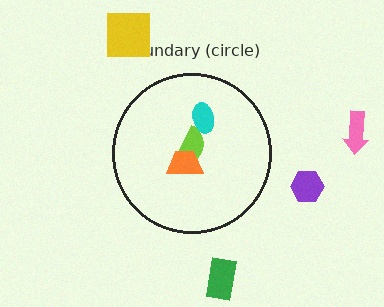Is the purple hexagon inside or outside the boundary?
Outside.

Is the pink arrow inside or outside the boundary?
Outside.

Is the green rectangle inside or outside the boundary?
Outside.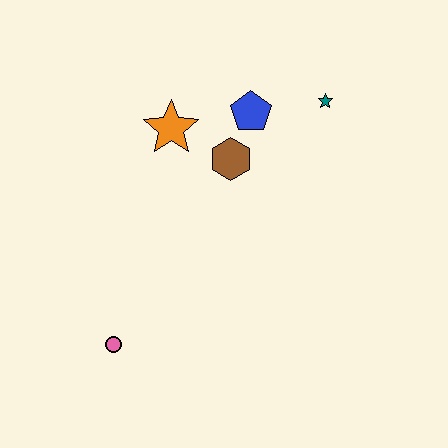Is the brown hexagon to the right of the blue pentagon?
No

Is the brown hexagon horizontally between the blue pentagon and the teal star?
No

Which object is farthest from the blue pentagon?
The pink circle is farthest from the blue pentagon.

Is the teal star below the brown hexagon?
No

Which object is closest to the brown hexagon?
The blue pentagon is closest to the brown hexagon.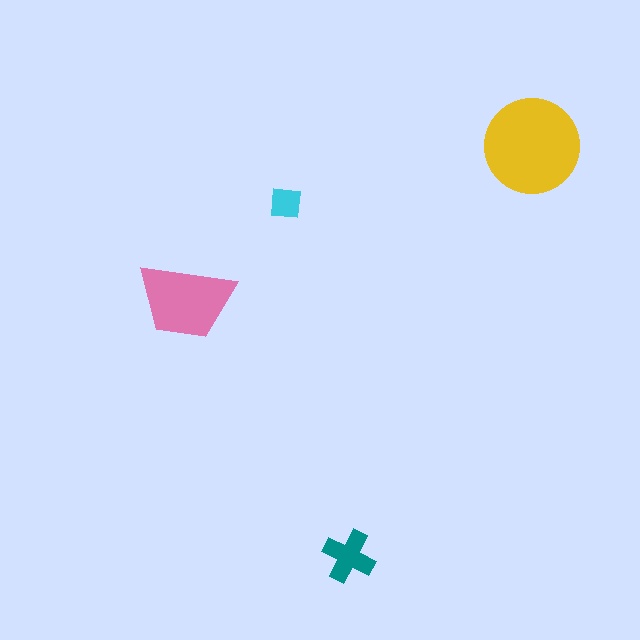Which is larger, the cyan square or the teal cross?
The teal cross.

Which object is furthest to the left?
The pink trapezoid is leftmost.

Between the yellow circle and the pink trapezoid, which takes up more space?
The yellow circle.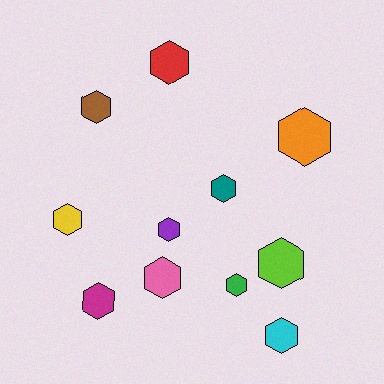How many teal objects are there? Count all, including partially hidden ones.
There is 1 teal object.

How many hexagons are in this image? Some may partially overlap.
There are 11 hexagons.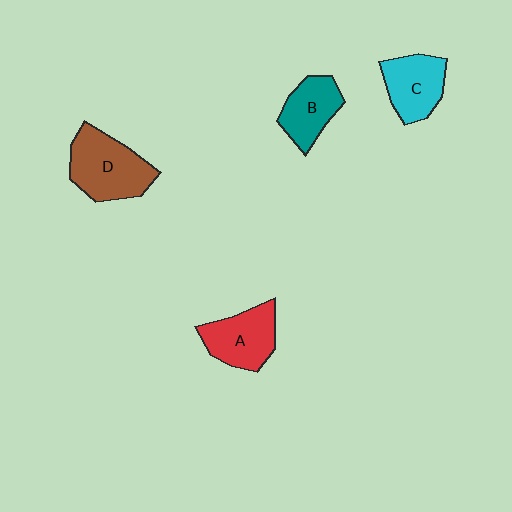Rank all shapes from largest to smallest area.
From largest to smallest: D (brown), A (red), C (cyan), B (teal).